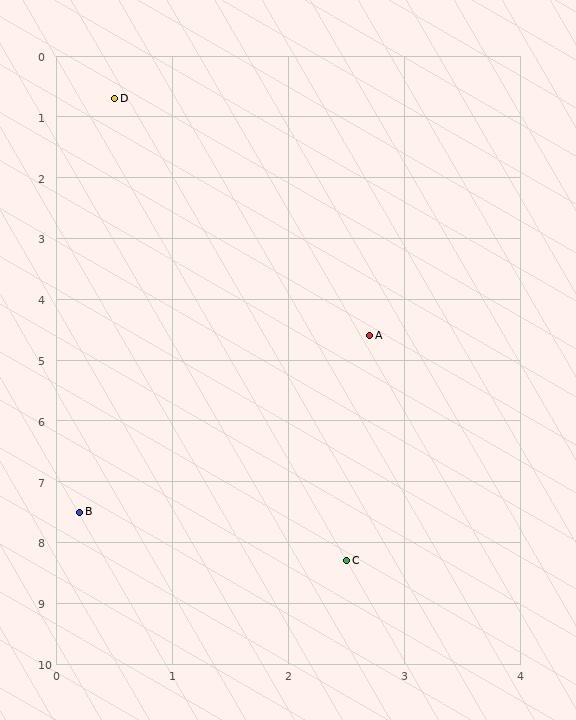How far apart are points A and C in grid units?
Points A and C are about 3.7 grid units apart.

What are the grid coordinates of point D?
Point D is at approximately (0.5, 0.7).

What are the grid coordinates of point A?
Point A is at approximately (2.7, 4.6).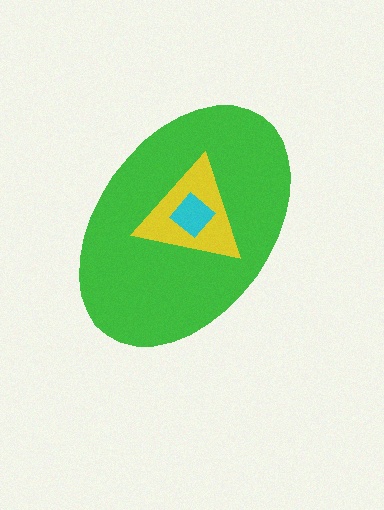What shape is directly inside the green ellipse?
The yellow triangle.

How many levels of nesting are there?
3.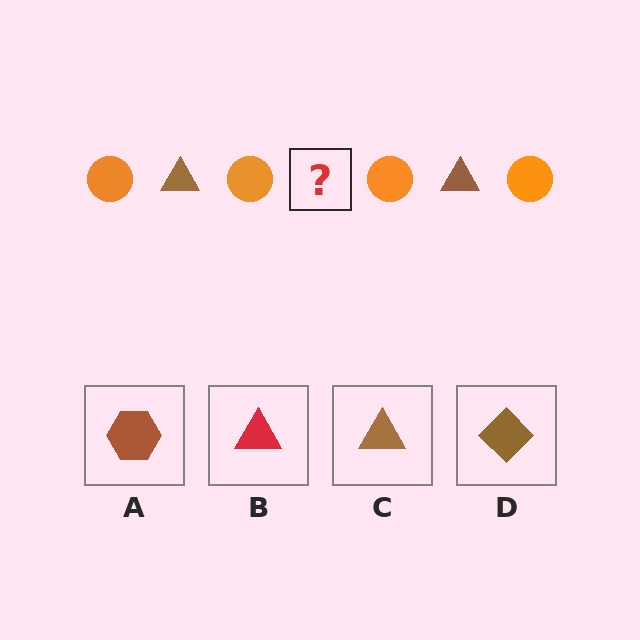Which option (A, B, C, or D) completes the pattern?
C.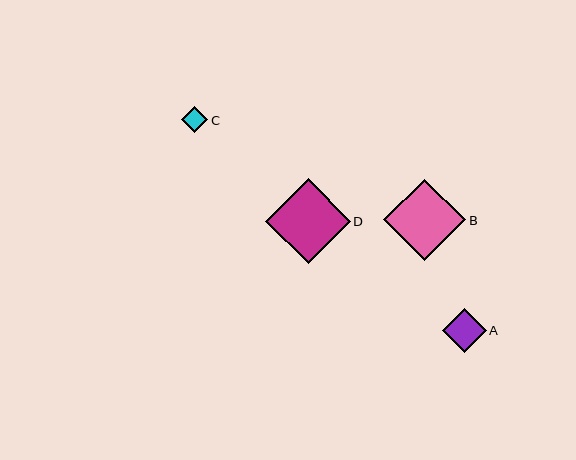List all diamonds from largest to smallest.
From largest to smallest: D, B, A, C.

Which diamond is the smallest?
Diamond C is the smallest with a size of approximately 26 pixels.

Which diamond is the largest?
Diamond D is the largest with a size of approximately 85 pixels.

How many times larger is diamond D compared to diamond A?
Diamond D is approximately 2.0 times the size of diamond A.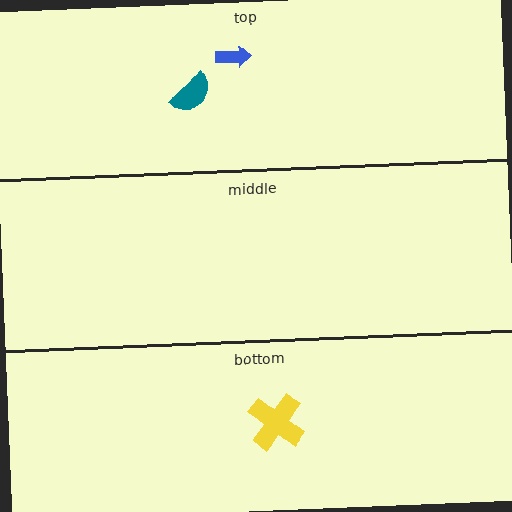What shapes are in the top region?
The teal semicircle, the blue arrow.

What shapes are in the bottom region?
The yellow cross.